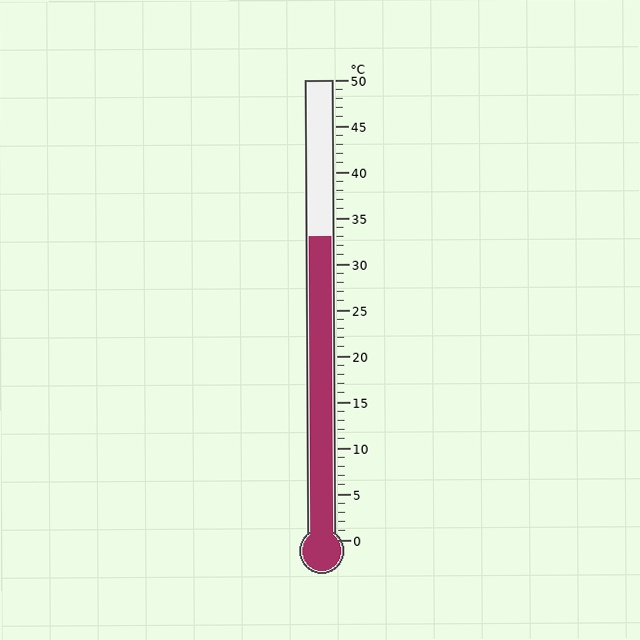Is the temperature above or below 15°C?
The temperature is above 15°C.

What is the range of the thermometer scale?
The thermometer scale ranges from 0°C to 50°C.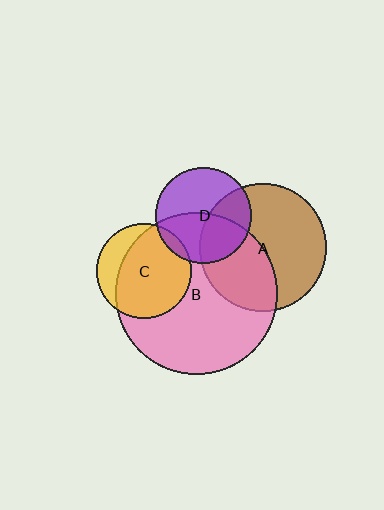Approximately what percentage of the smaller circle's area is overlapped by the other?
Approximately 45%.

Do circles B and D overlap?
Yes.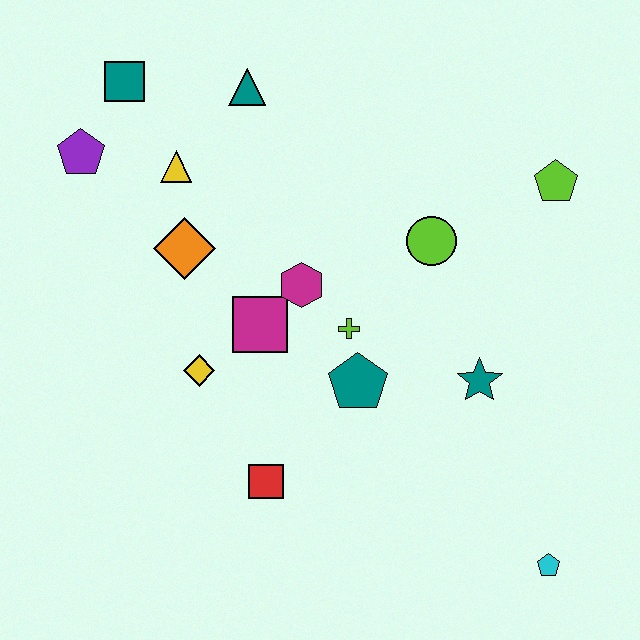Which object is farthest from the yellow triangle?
The cyan pentagon is farthest from the yellow triangle.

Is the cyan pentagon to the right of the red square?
Yes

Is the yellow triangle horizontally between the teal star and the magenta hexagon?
No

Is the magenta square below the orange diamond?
Yes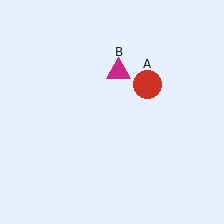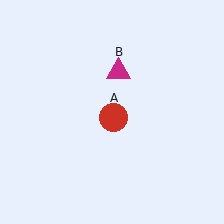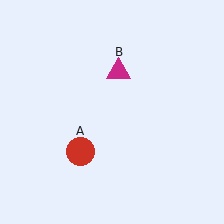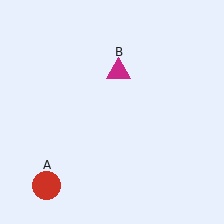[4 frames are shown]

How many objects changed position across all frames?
1 object changed position: red circle (object A).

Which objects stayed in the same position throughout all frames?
Magenta triangle (object B) remained stationary.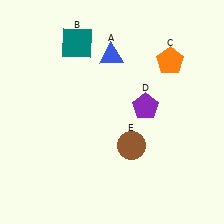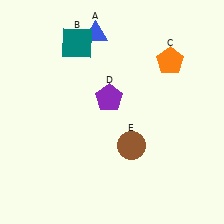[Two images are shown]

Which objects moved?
The objects that moved are: the blue triangle (A), the purple pentagon (D).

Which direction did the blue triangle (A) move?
The blue triangle (A) moved up.